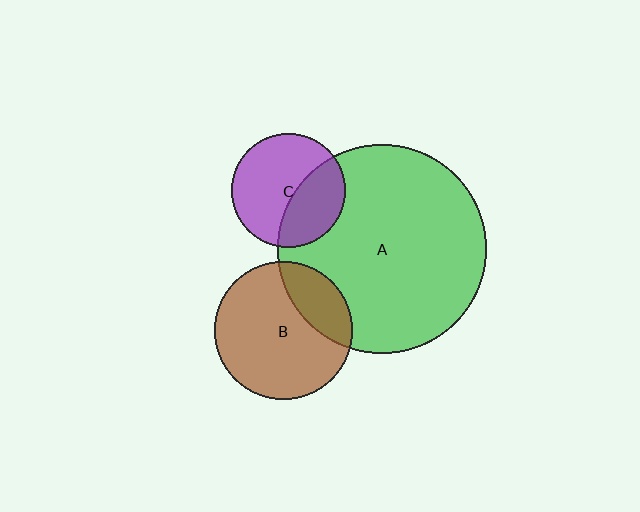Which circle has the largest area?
Circle A (green).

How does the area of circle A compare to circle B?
Approximately 2.3 times.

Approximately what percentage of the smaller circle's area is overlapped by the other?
Approximately 40%.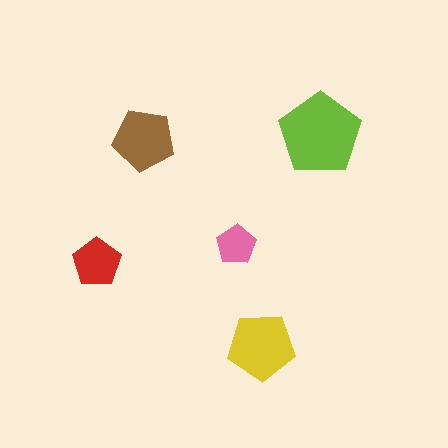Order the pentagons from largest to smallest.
the lime one, the yellow one, the brown one, the red one, the pink one.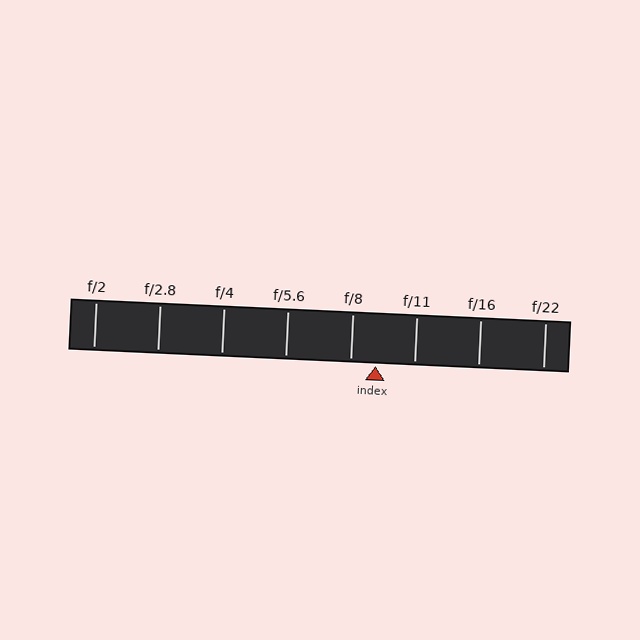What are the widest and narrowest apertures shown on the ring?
The widest aperture shown is f/2 and the narrowest is f/22.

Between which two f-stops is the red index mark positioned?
The index mark is between f/8 and f/11.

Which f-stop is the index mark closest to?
The index mark is closest to f/8.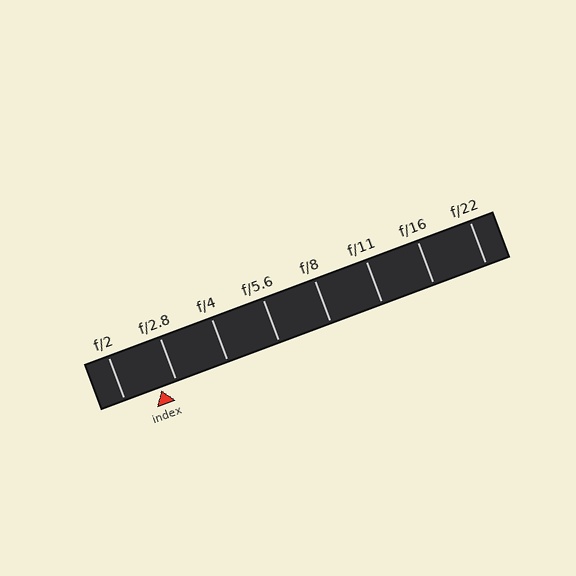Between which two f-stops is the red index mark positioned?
The index mark is between f/2 and f/2.8.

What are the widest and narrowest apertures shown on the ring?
The widest aperture shown is f/2 and the narrowest is f/22.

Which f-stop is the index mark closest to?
The index mark is closest to f/2.8.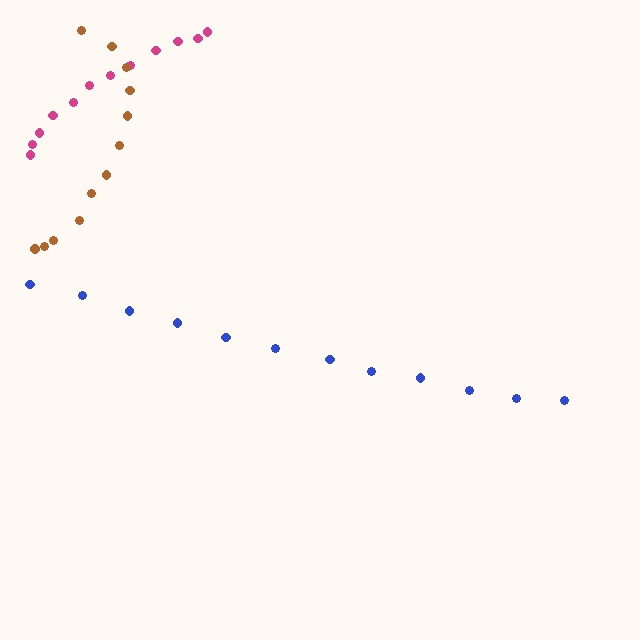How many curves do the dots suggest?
There are 3 distinct paths.